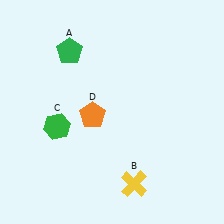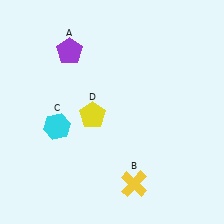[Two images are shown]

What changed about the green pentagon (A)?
In Image 1, A is green. In Image 2, it changed to purple.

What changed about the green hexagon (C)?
In Image 1, C is green. In Image 2, it changed to cyan.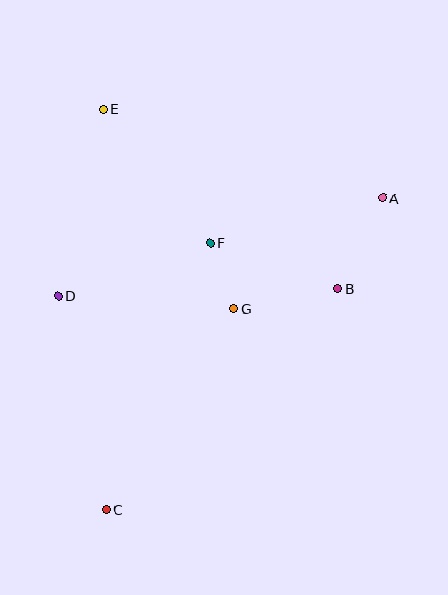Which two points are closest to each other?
Points F and G are closest to each other.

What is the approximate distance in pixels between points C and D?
The distance between C and D is approximately 219 pixels.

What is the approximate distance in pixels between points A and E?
The distance between A and E is approximately 293 pixels.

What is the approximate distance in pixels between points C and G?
The distance between C and G is approximately 238 pixels.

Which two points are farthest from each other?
Points A and C are farthest from each other.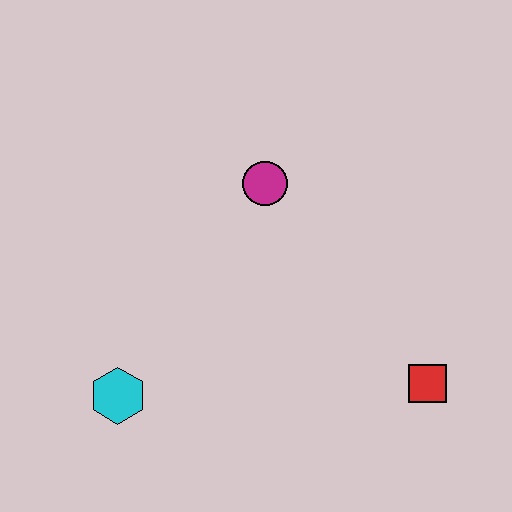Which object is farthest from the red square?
The cyan hexagon is farthest from the red square.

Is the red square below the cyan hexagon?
No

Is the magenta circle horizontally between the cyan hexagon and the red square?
Yes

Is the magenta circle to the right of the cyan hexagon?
Yes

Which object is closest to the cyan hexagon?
The magenta circle is closest to the cyan hexagon.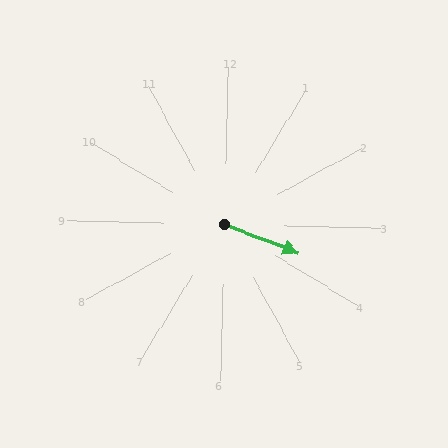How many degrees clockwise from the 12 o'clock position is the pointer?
Approximately 110 degrees.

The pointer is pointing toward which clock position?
Roughly 4 o'clock.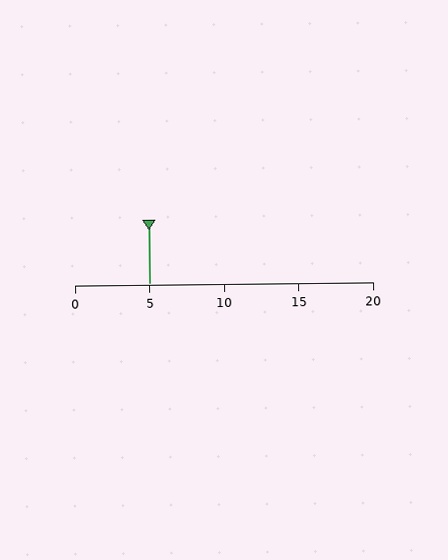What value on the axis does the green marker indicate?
The marker indicates approximately 5.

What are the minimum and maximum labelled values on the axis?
The axis runs from 0 to 20.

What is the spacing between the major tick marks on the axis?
The major ticks are spaced 5 apart.